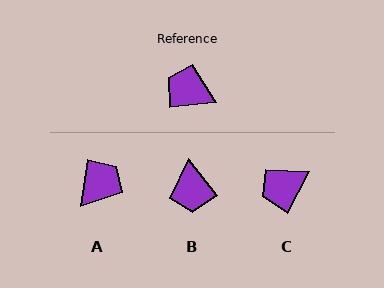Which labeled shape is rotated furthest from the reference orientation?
B, about 122 degrees away.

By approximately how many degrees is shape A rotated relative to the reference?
Approximately 104 degrees clockwise.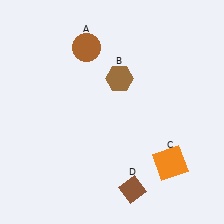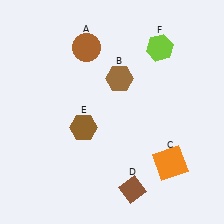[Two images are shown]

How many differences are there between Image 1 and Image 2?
There are 2 differences between the two images.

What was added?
A brown hexagon (E), a lime hexagon (F) were added in Image 2.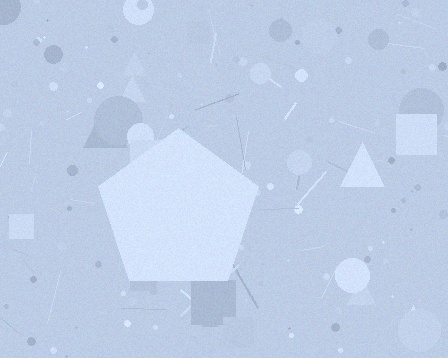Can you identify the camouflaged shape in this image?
The camouflaged shape is a pentagon.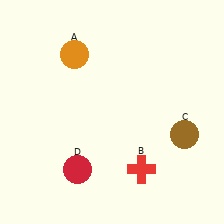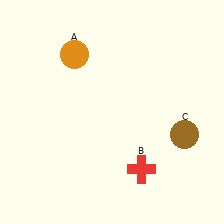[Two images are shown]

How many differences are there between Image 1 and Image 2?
There is 1 difference between the two images.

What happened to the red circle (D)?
The red circle (D) was removed in Image 2. It was in the bottom-left area of Image 1.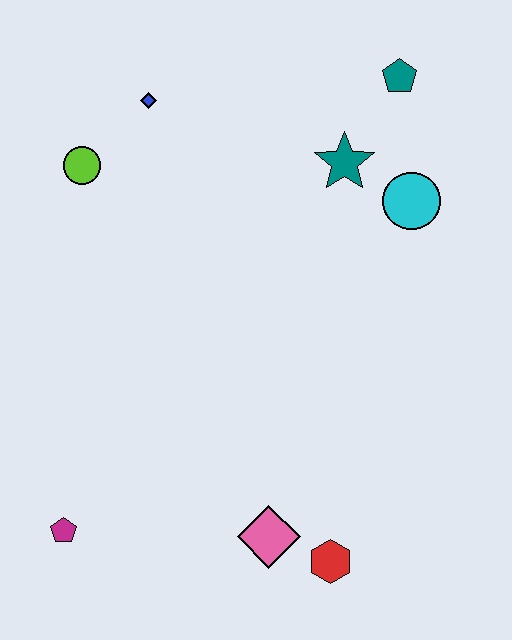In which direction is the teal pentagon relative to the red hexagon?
The teal pentagon is above the red hexagon.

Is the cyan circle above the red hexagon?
Yes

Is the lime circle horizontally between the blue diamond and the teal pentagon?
No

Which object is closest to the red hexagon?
The pink diamond is closest to the red hexagon.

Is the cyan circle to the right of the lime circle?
Yes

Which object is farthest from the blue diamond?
The red hexagon is farthest from the blue diamond.